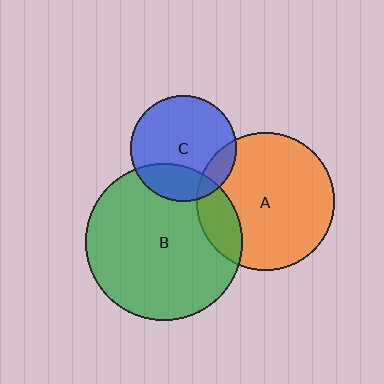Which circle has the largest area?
Circle B (green).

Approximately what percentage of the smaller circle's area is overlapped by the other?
Approximately 15%.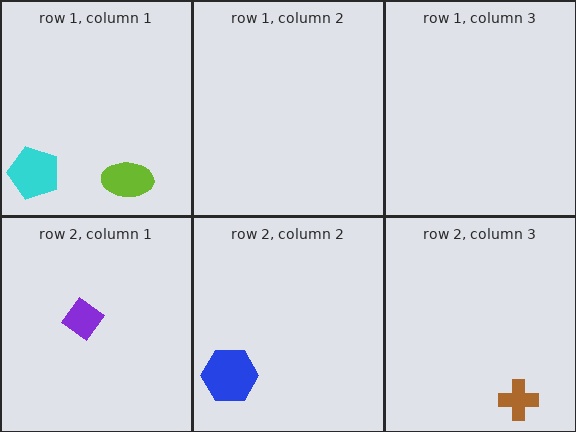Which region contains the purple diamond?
The row 2, column 1 region.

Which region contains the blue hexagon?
The row 2, column 2 region.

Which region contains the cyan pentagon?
The row 1, column 1 region.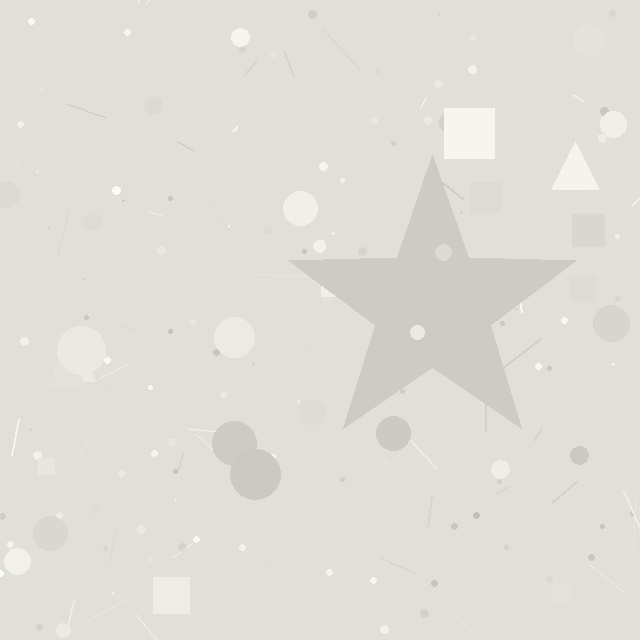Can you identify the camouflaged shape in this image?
The camouflaged shape is a star.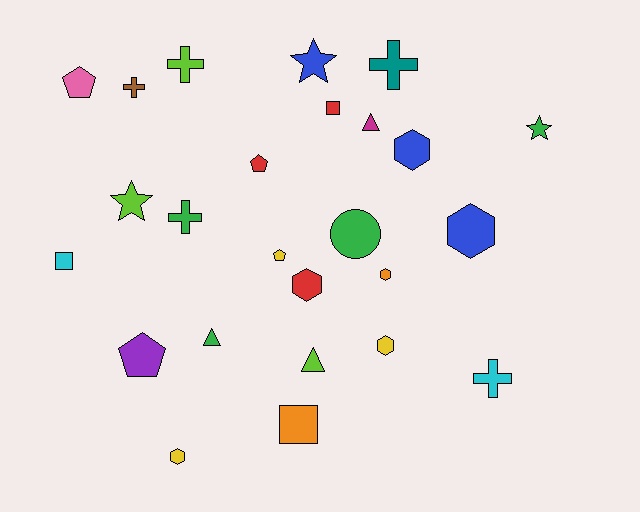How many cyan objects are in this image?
There are 2 cyan objects.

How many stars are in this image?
There are 3 stars.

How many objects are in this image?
There are 25 objects.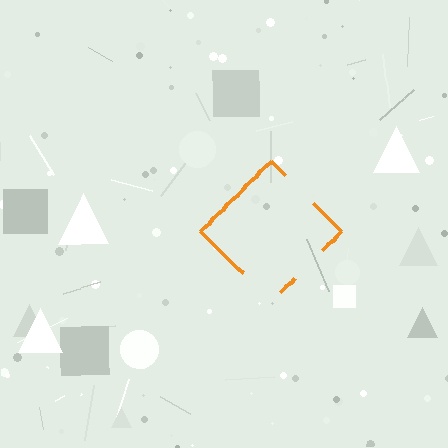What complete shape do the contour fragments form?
The contour fragments form a diamond.